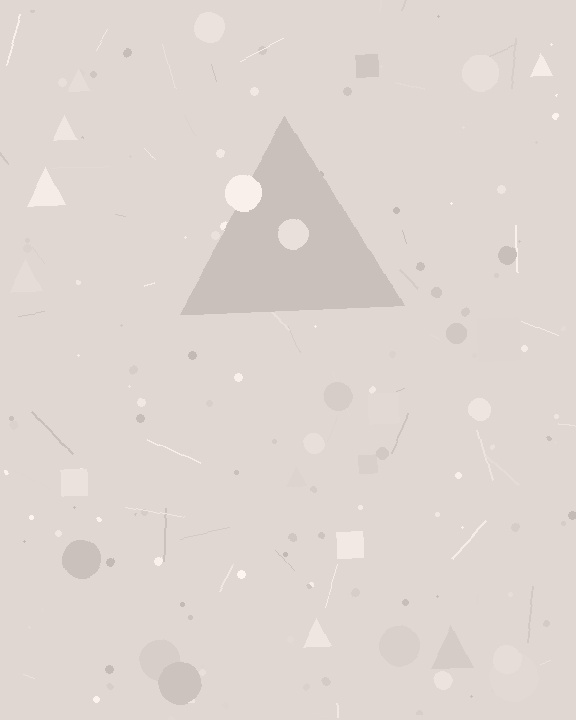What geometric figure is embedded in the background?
A triangle is embedded in the background.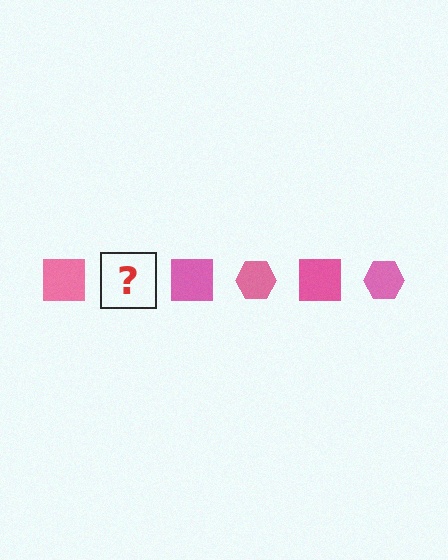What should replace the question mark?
The question mark should be replaced with a pink hexagon.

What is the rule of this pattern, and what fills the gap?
The rule is that the pattern cycles through square, hexagon shapes in pink. The gap should be filled with a pink hexagon.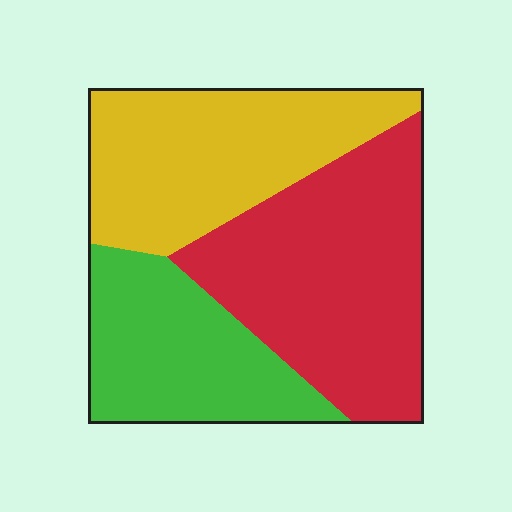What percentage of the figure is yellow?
Yellow takes up between a quarter and a half of the figure.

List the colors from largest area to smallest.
From largest to smallest: red, yellow, green.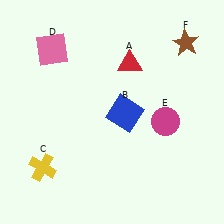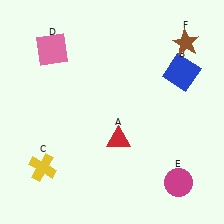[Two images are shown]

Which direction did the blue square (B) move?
The blue square (B) moved right.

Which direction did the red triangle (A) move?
The red triangle (A) moved down.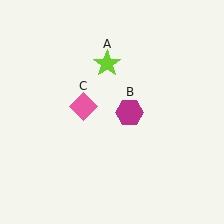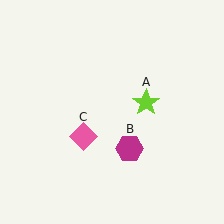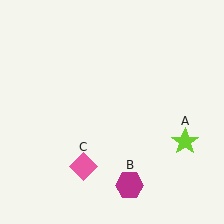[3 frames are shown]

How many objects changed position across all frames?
3 objects changed position: lime star (object A), magenta hexagon (object B), pink diamond (object C).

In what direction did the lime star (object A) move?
The lime star (object A) moved down and to the right.